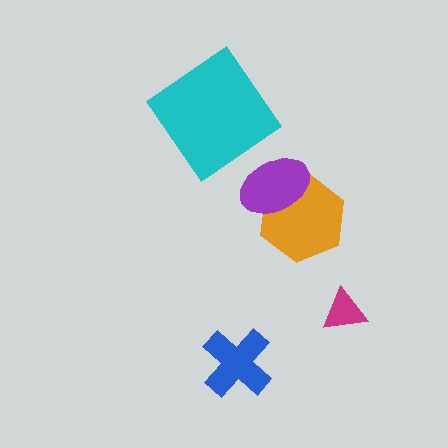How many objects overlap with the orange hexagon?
1 object overlaps with the orange hexagon.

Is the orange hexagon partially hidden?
Yes, it is partially covered by another shape.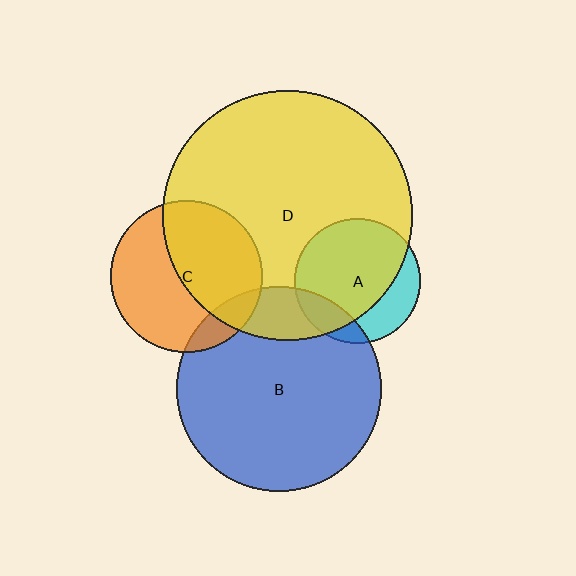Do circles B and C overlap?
Yes.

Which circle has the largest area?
Circle D (yellow).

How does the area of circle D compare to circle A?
Approximately 4.0 times.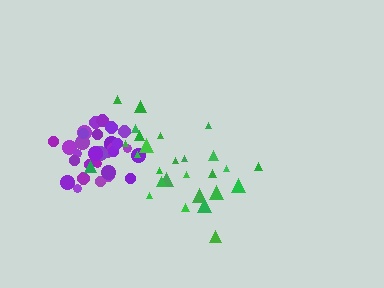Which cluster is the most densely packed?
Purple.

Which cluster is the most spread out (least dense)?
Green.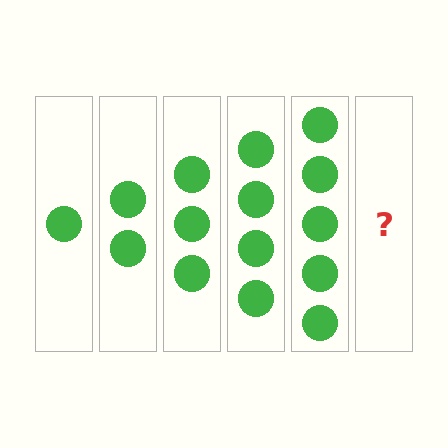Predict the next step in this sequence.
The next step is 6 circles.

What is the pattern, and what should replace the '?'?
The pattern is that each step adds one more circle. The '?' should be 6 circles.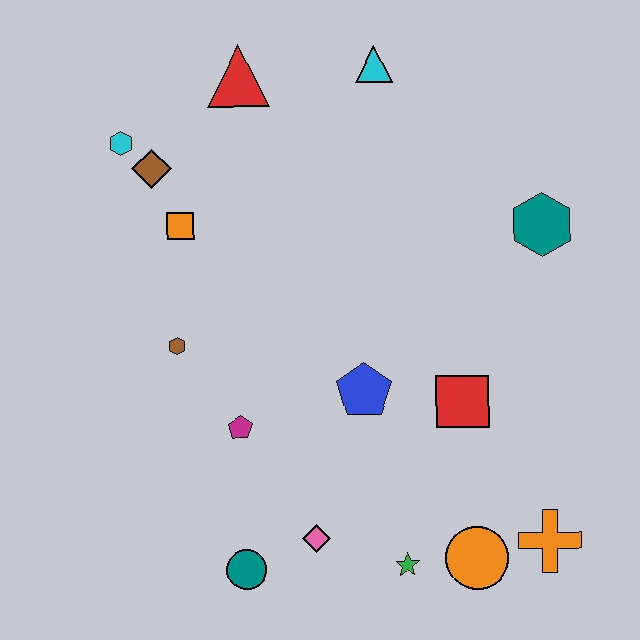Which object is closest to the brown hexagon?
The magenta pentagon is closest to the brown hexagon.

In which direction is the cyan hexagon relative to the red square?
The cyan hexagon is to the left of the red square.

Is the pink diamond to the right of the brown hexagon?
Yes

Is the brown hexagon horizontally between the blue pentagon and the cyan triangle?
No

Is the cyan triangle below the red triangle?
No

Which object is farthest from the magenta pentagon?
The cyan triangle is farthest from the magenta pentagon.